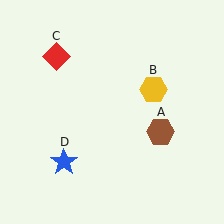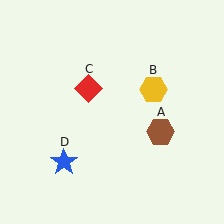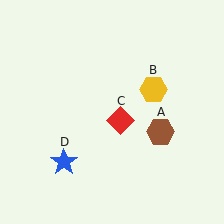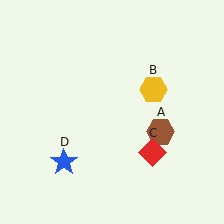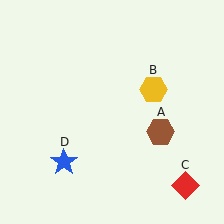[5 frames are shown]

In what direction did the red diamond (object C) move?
The red diamond (object C) moved down and to the right.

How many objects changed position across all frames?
1 object changed position: red diamond (object C).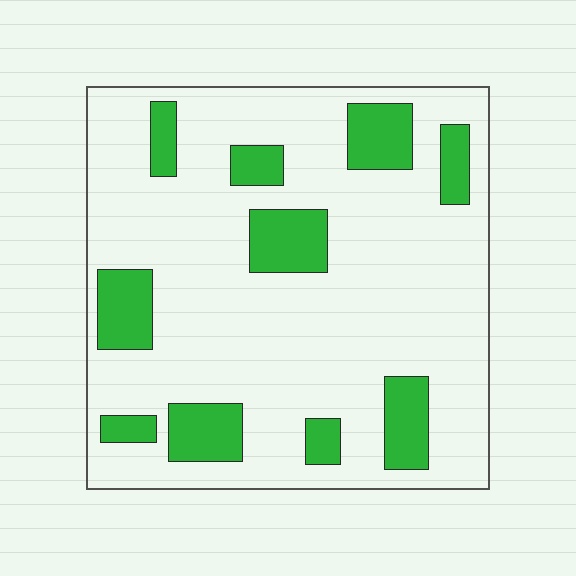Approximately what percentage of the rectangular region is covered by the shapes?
Approximately 20%.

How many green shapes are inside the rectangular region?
10.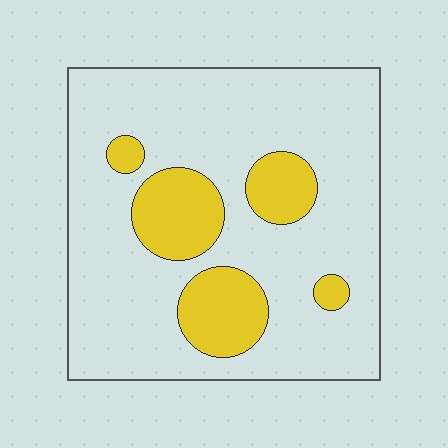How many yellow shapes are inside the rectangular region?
5.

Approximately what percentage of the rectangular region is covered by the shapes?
Approximately 20%.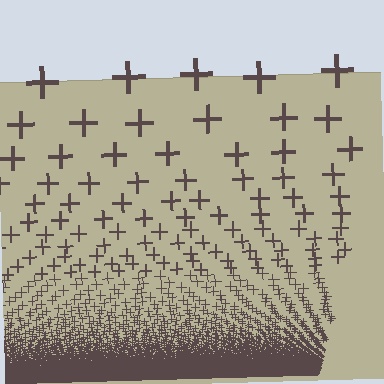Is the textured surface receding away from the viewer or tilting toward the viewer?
The surface appears to tilt toward the viewer. Texture elements get larger and sparser toward the top.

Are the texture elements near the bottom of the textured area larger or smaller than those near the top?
Smaller. The gradient is inverted — elements near the bottom are smaller and denser.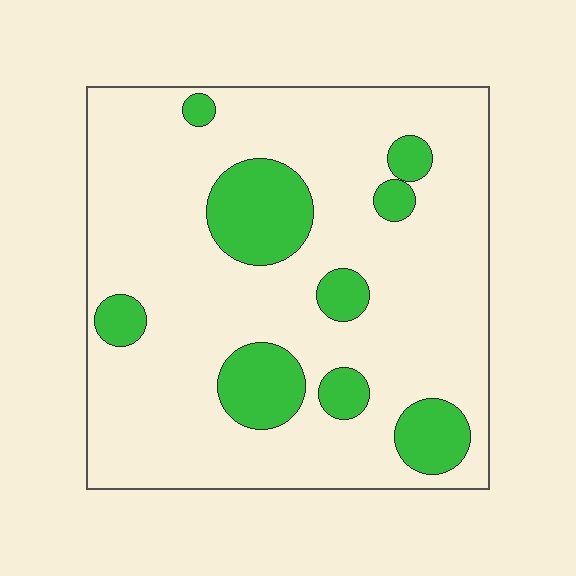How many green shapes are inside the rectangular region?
9.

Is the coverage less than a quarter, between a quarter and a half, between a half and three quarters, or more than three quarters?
Less than a quarter.